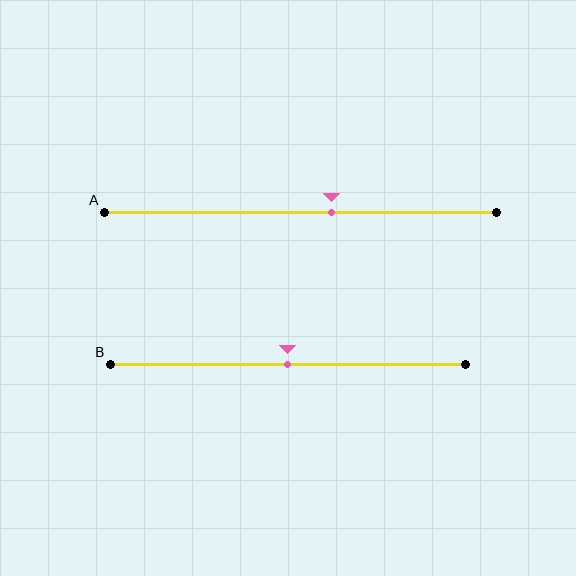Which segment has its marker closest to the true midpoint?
Segment B has its marker closest to the true midpoint.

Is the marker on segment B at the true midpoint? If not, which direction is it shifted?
Yes, the marker on segment B is at the true midpoint.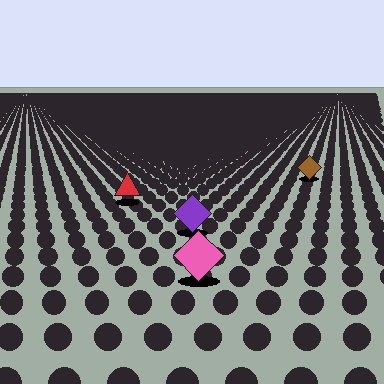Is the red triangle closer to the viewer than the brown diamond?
Yes. The red triangle is closer — you can tell from the texture gradient: the ground texture is coarser near it.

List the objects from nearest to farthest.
From nearest to farthest: the pink diamond, the purple diamond, the red triangle, the brown diamond.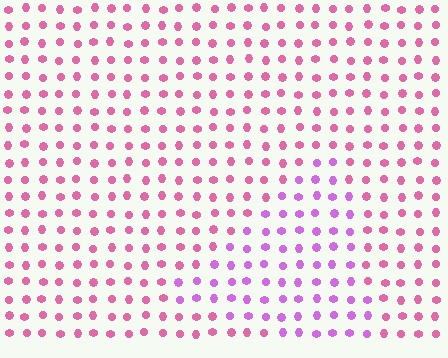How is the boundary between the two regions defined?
The boundary is defined purely by a slight shift in hue (about 37 degrees). Spacing, size, and orientation are identical on both sides.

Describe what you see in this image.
The image is filled with small pink elements in a uniform arrangement. A triangle-shaped region is visible where the elements are tinted to a slightly different hue, forming a subtle color boundary.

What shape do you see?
I see a triangle.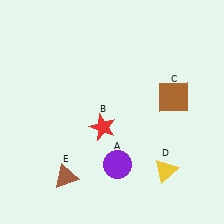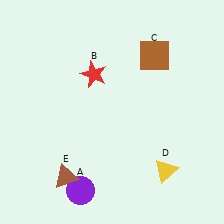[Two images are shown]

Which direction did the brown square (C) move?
The brown square (C) moved up.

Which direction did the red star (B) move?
The red star (B) moved up.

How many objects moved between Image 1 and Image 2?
3 objects moved between the two images.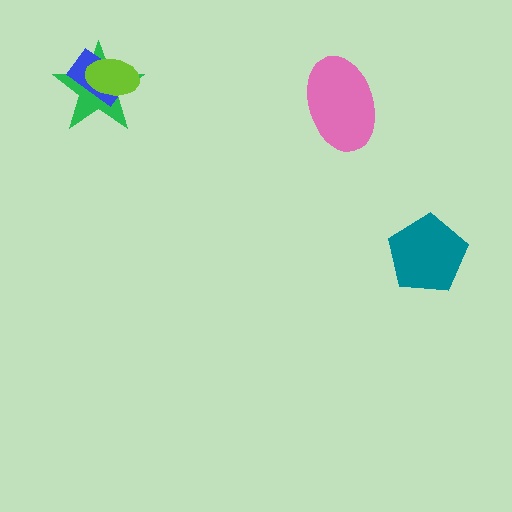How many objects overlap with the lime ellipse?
2 objects overlap with the lime ellipse.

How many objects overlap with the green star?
2 objects overlap with the green star.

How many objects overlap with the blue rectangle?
2 objects overlap with the blue rectangle.